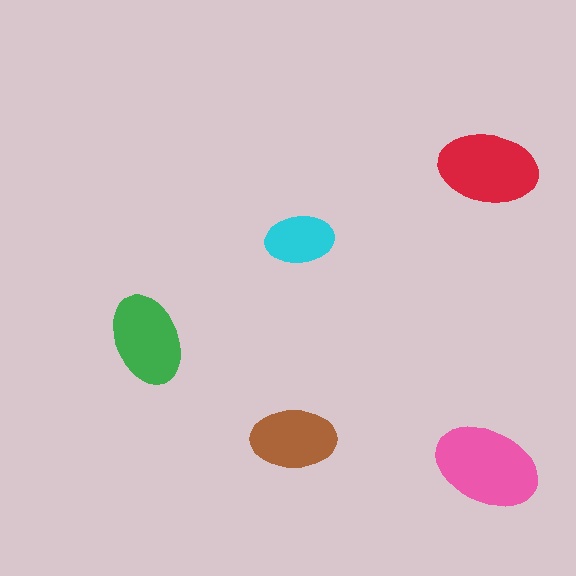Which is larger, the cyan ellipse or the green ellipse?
The green one.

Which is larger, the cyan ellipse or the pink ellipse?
The pink one.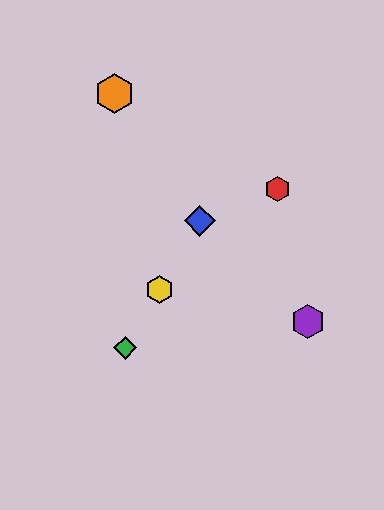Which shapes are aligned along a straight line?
The blue diamond, the green diamond, the yellow hexagon are aligned along a straight line.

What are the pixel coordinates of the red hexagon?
The red hexagon is at (278, 189).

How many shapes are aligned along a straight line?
3 shapes (the blue diamond, the green diamond, the yellow hexagon) are aligned along a straight line.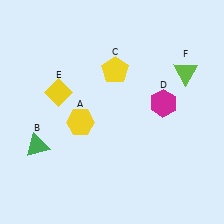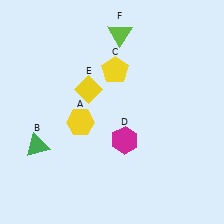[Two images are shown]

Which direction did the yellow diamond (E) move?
The yellow diamond (E) moved right.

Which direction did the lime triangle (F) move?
The lime triangle (F) moved left.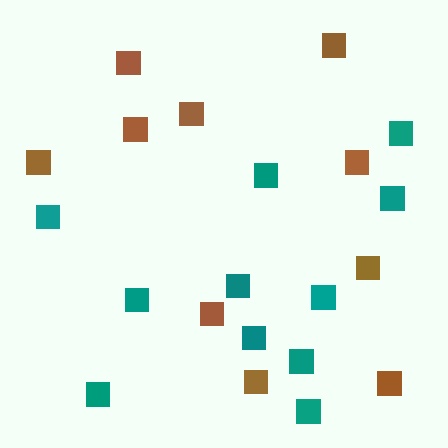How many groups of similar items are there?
There are 2 groups: one group of brown squares (10) and one group of teal squares (11).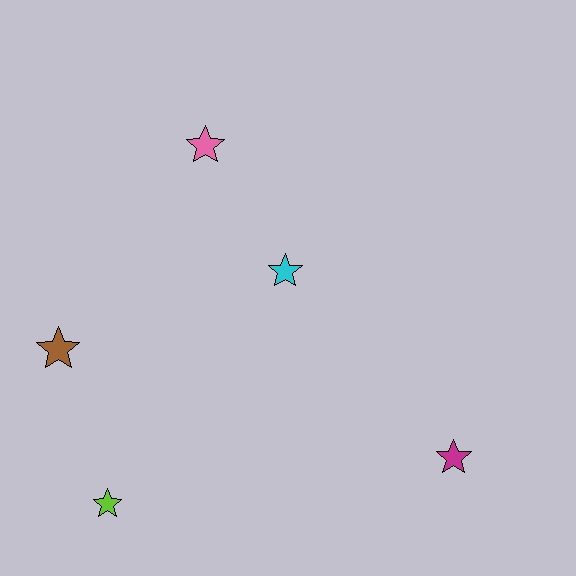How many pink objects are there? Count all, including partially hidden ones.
There is 1 pink object.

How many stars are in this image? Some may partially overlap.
There are 5 stars.